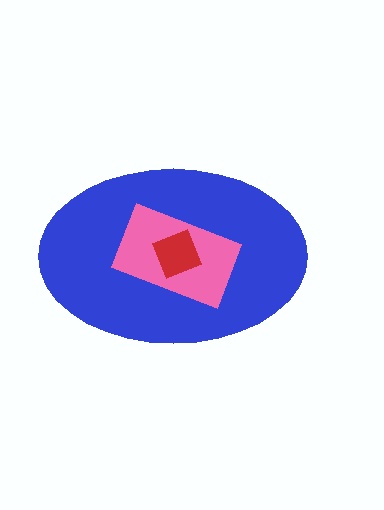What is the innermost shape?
The red square.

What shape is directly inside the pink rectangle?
The red square.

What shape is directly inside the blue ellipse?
The pink rectangle.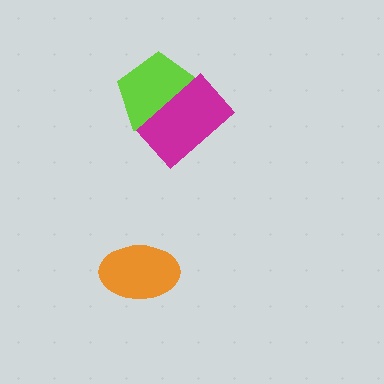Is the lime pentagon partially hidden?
Yes, it is partially covered by another shape.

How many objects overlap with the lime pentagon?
1 object overlaps with the lime pentagon.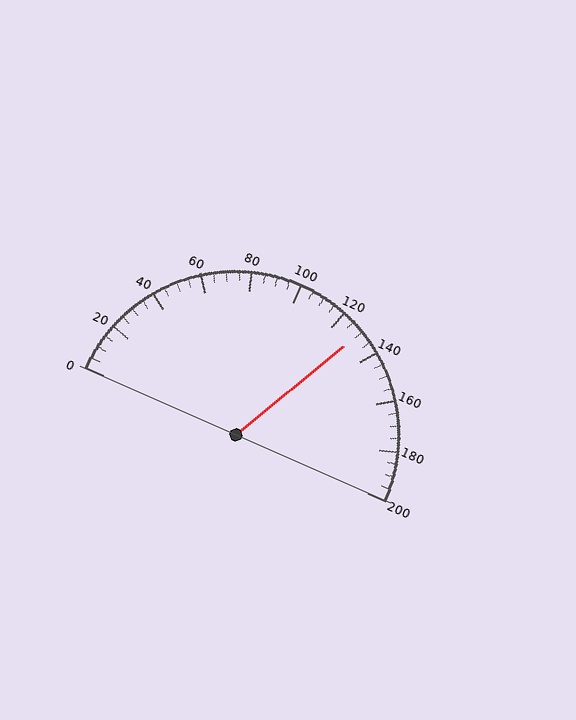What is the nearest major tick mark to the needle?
The nearest major tick mark is 120.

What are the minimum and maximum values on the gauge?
The gauge ranges from 0 to 200.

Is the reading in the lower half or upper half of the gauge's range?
The reading is in the upper half of the range (0 to 200).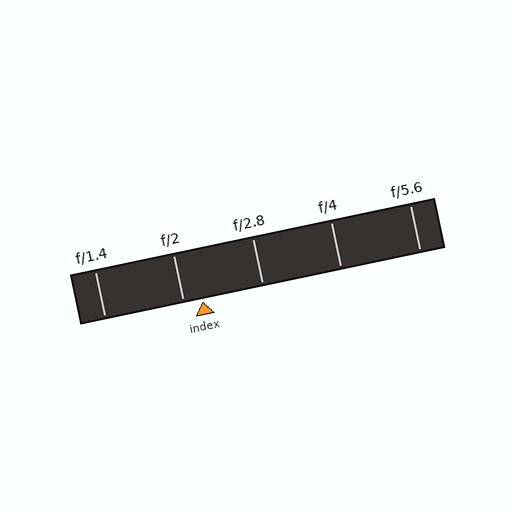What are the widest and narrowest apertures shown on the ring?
The widest aperture shown is f/1.4 and the narrowest is f/5.6.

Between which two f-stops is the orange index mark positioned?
The index mark is between f/2 and f/2.8.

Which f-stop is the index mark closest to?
The index mark is closest to f/2.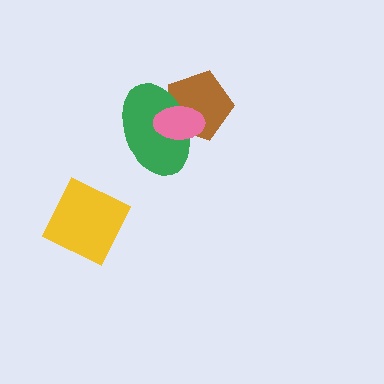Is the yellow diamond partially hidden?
No, no other shape covers it.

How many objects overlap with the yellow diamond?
0 objects overlap with the yellow diamond.